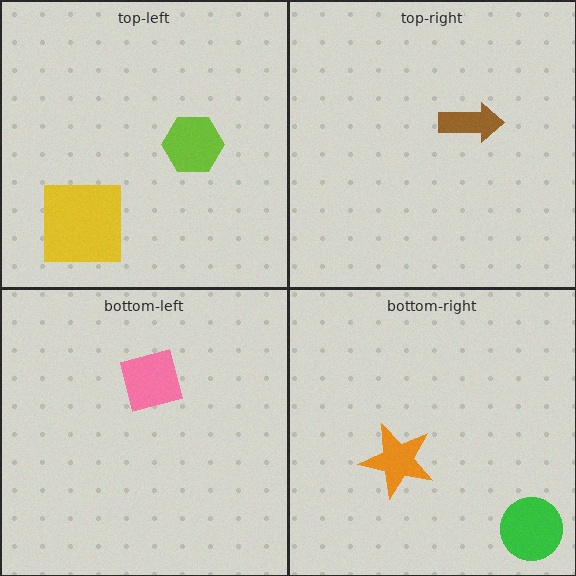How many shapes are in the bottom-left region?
1.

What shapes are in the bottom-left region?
The pink square.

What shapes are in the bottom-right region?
The green circle, the orange star.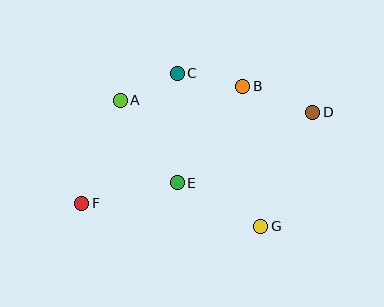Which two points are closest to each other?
Points A and C are closest to each other.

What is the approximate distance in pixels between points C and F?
The distance between C and F is approximately 161 pixels.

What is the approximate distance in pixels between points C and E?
The distance between C and E is approximately 109 pixels.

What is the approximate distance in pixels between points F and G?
The distance between F and G is approximately 180 pixels.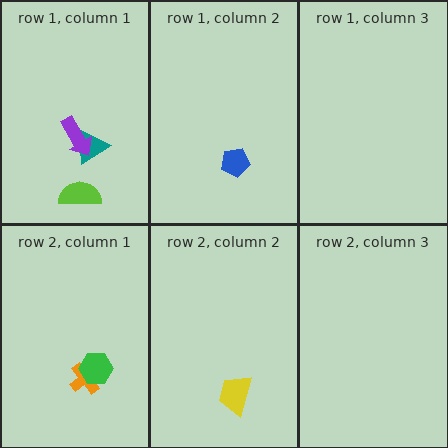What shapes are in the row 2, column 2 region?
The yellow trapezoid.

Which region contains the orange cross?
The row 2, column 1 region.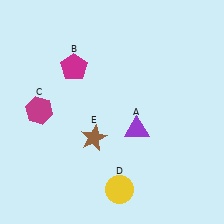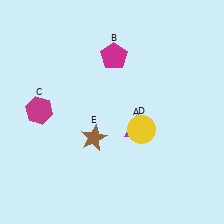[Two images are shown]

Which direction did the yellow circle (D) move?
The yellow circle (D) moved up.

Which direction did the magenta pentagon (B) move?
The magenta pentagon (B) moved right.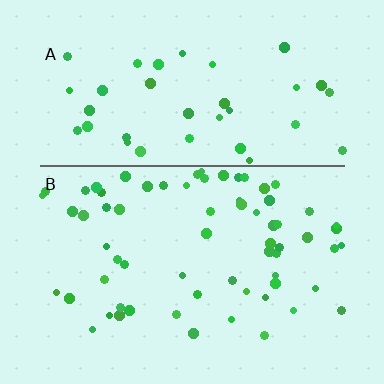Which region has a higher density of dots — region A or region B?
B (the bottom).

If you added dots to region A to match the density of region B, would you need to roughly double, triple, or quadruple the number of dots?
Approximately double.